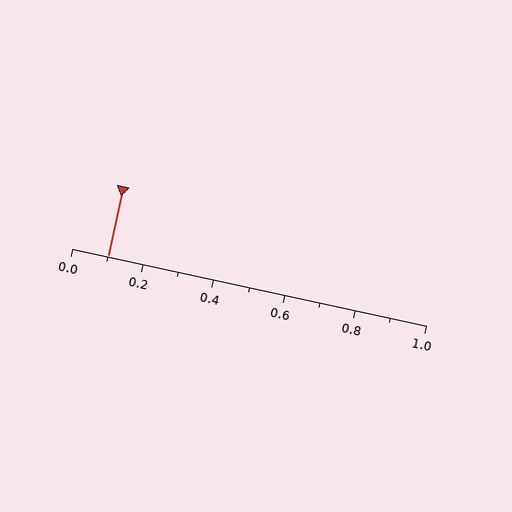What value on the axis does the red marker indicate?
The marker indicates approximately 0.1.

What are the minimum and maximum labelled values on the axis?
The axis runs from 0.0 to 1.0.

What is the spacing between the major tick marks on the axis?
The major ticks are spaced 0.2 apart.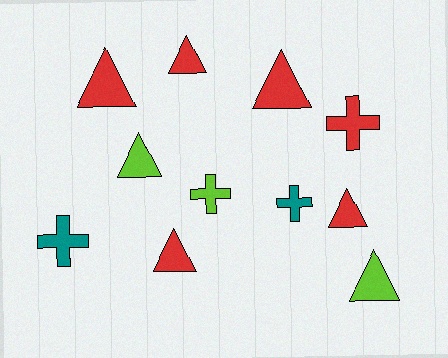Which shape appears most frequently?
Triangle, with 7 objects.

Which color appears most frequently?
Red, with 6 objects.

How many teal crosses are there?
There are 2 teal crosses.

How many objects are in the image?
There are 11 objects.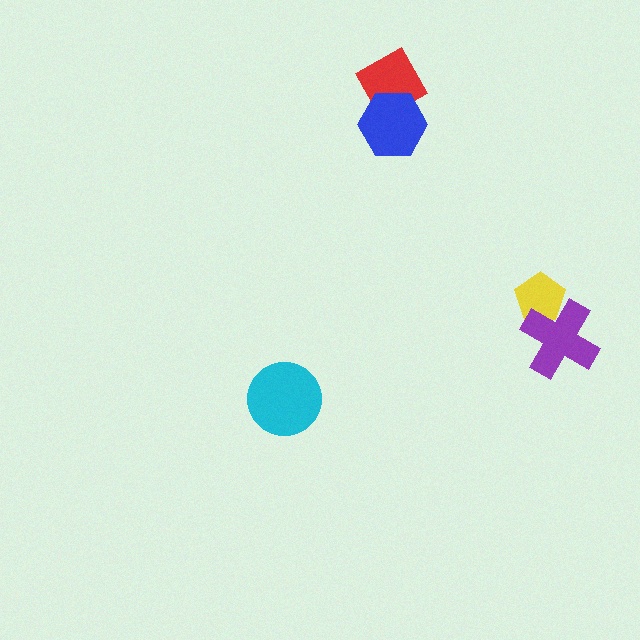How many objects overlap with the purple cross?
1 object overlaps with the purple cross.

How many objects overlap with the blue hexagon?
1 object overlaps with the blue hexagon.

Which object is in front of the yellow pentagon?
The purple cross is in front of the yellow pentagon.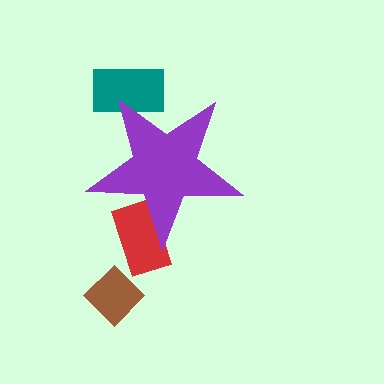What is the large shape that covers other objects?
A purple star.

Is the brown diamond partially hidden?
No, the brown diamond is fully visible.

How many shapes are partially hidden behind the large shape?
2 shapes are partially hidden.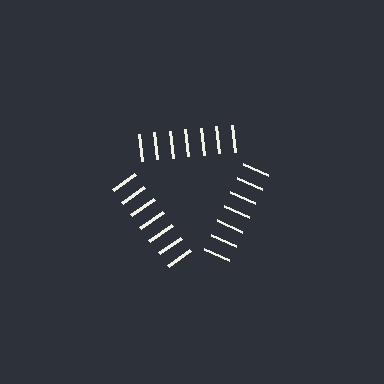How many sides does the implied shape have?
3 sides — the line-ends trace a triangle.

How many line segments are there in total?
21 — 7 along each of the 3 edges.